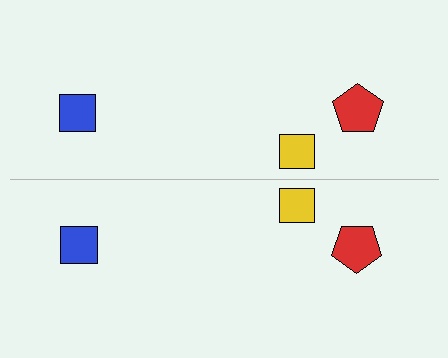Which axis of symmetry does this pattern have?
The pattern has a horizontal axis of symmetry running through the center of the image.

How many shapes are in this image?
There are 6 shapes in this image.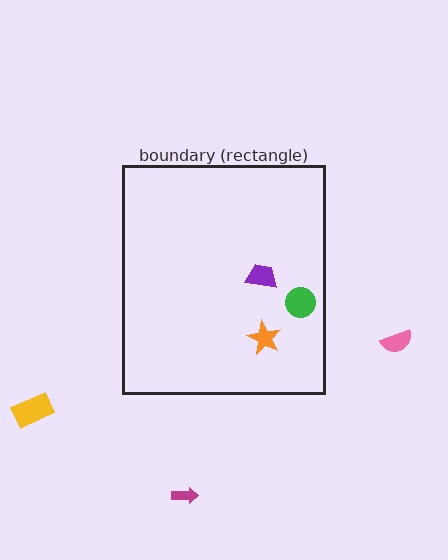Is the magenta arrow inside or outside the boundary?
Outside.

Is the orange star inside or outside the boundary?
Inside.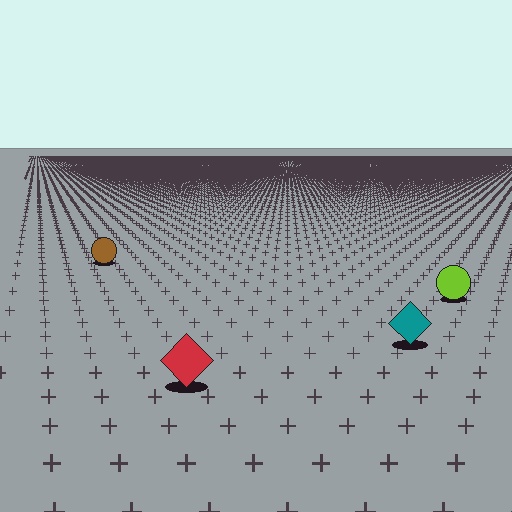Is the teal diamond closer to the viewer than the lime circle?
Yes. The teal diamond is closer — you can tell from the texture gradient: the ground texture is coarser near it.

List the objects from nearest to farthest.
From nearest to farthest: the red diamond, the teal diamond, the lime circle, the brown circle.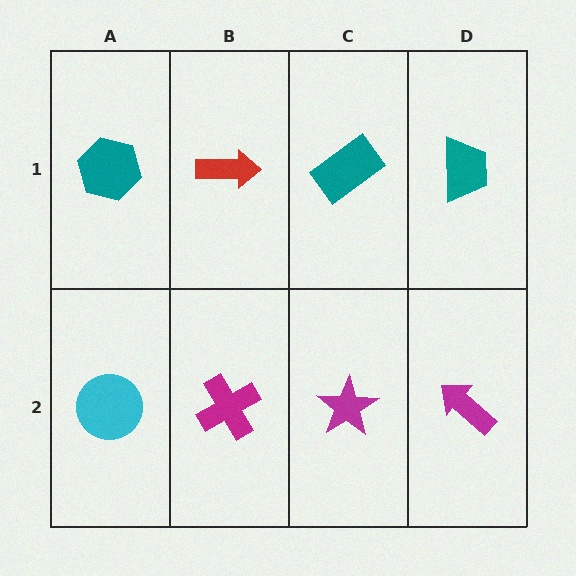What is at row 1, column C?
A teal rectangle.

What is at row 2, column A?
A cyan circle.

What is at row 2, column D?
A magenta arrow.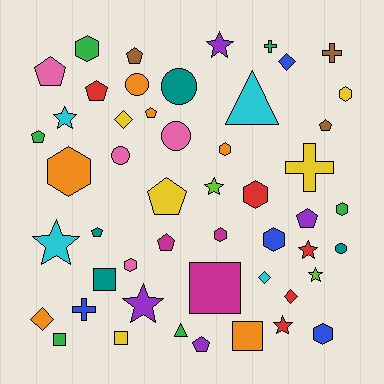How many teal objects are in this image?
There are 4 teal objects.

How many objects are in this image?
There are 50 objects.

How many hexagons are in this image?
There are 10 hexagons.